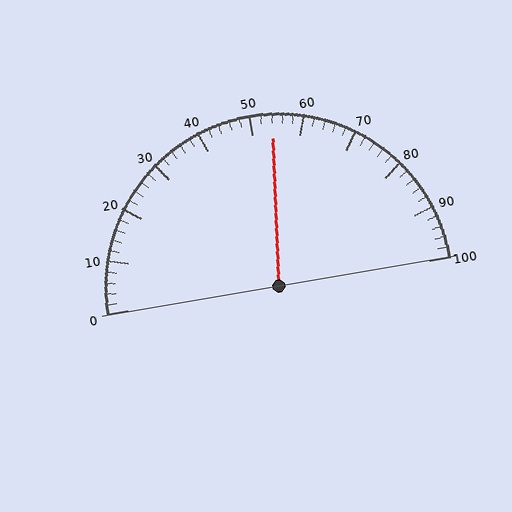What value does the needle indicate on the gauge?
The needle indicates approximately 54.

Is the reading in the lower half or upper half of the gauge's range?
The reading is in the upper half of the range (0 to 100).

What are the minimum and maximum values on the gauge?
The gauge ranges from 0 to 100.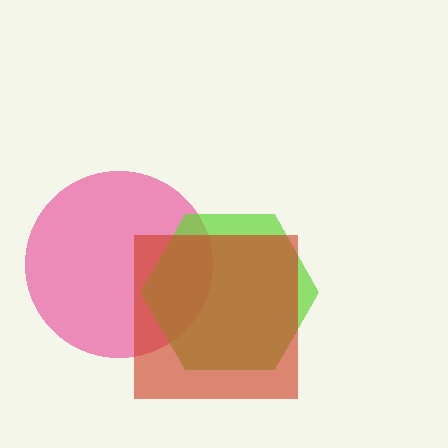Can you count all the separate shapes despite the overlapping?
Yes, there are 3 separate shapes.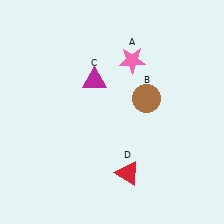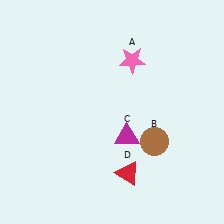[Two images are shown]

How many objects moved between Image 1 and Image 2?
2 objects moved between the two images.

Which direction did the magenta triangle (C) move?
The magenta triangle (C) moved down.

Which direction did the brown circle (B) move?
The brown circle (B) moved down.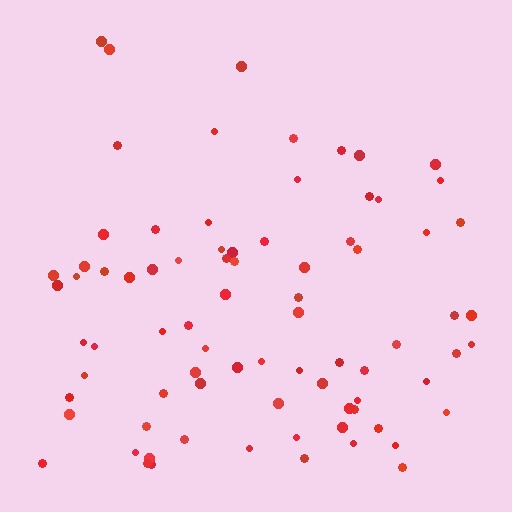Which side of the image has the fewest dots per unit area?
The top.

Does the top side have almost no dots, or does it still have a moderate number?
Still a moderate number, just noticeably fewer than the bottom.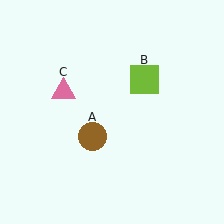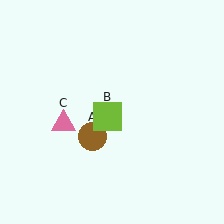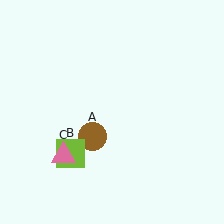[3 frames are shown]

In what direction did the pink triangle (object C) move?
The pink triangle (object C) moved down.